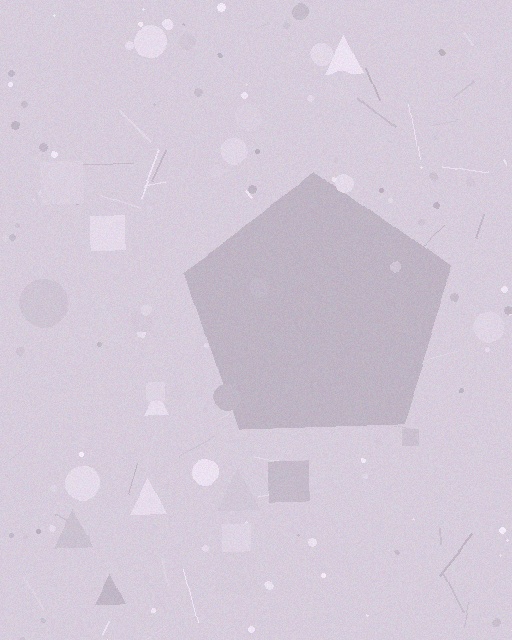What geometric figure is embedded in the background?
A pentagon is embedded in the background.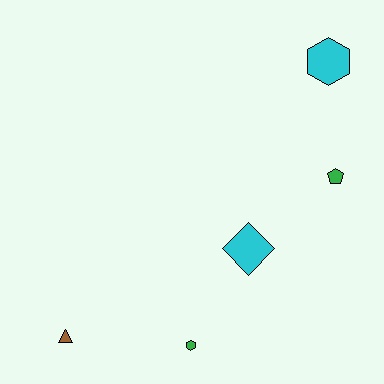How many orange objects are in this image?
There are no orange objects.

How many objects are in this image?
There are 5 objects.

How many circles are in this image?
There are no circles.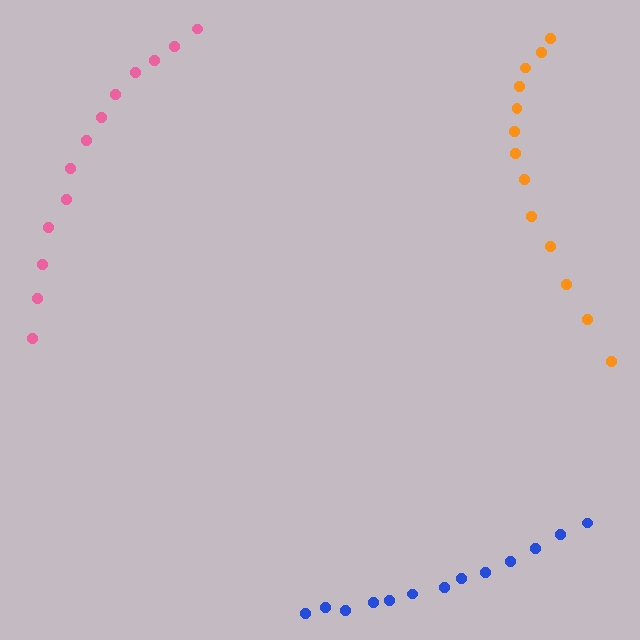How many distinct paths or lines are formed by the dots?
There are 3 distinct paths.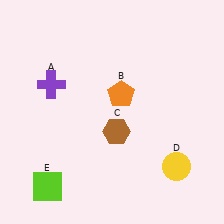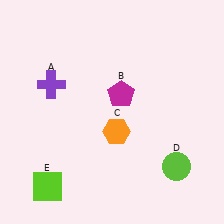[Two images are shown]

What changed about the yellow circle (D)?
In Image 1, D is yellow. In Image 2, it changed to lime.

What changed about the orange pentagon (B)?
In Image 1, B is orange. In Image 2, it changed to magenta.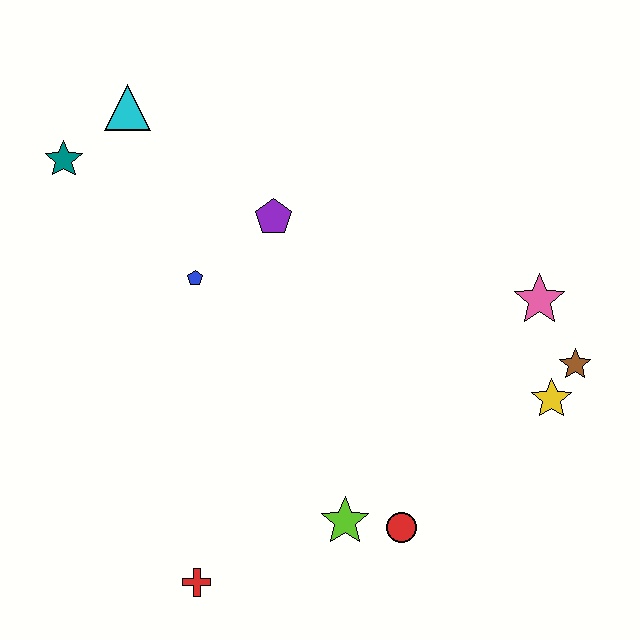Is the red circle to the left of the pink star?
Yes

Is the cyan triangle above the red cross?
Yes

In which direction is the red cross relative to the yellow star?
The red cross is to the left of the yellow star.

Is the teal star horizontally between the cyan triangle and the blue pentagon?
No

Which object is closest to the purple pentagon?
The blue pentagon is closest to the purple pentagon.